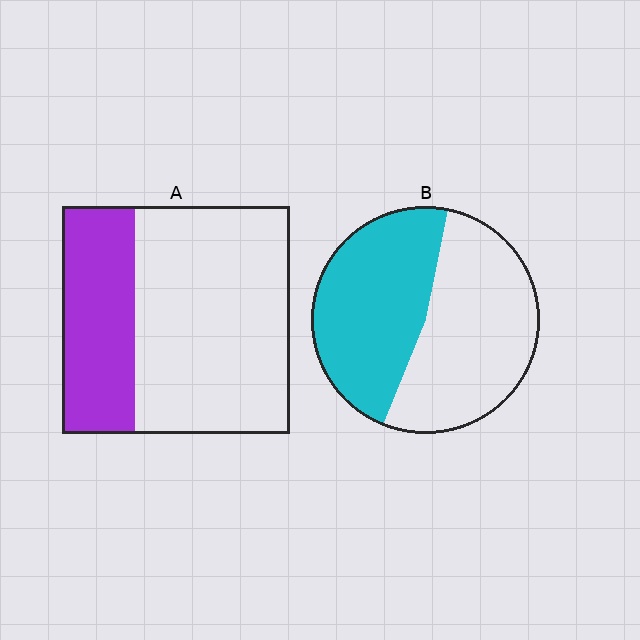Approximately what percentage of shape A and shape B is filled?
A is approximately 30% and B is approximately 45%.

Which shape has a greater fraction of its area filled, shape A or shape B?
Shape B.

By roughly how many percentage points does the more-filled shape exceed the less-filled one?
By roughly 15 percentage points (B over A).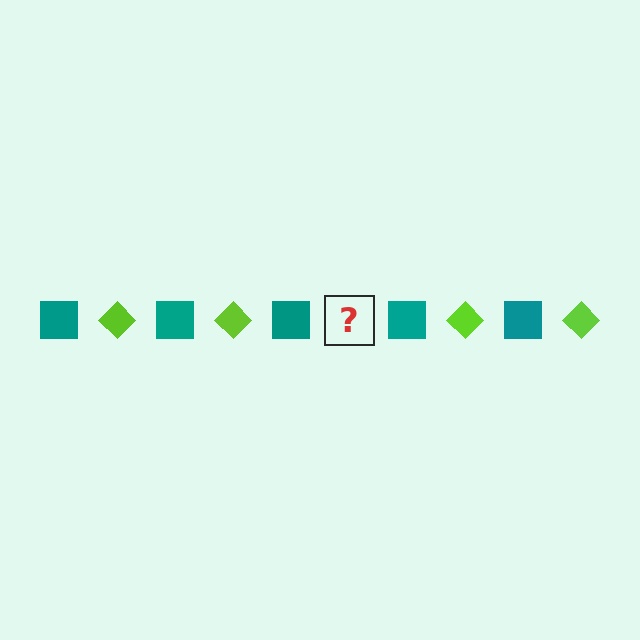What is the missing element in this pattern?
The missing element is a lime diamond.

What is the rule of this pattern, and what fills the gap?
The rule is that the pattern alternates between teal square and lime diamond. The gap should be filled with a lime diamond.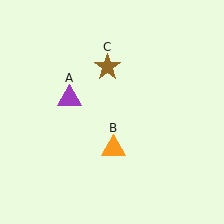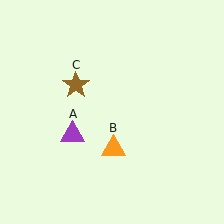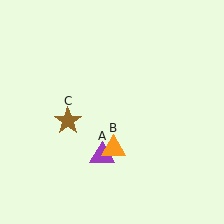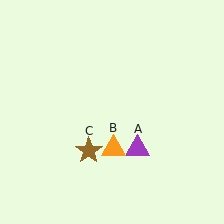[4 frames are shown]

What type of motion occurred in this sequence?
The purple triangle (object A), brown star (object C) rotated counterclockwise around the center of the scene.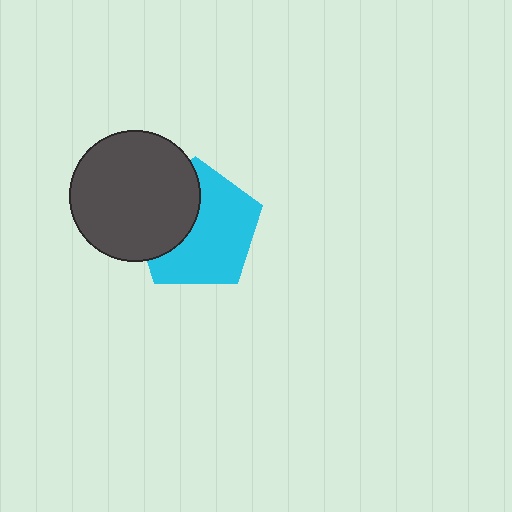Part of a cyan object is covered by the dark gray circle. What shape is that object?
It is a pentagon.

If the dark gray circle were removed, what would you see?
You would see the complete cyan pentagon.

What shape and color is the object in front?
The object in front is a dark gray circle.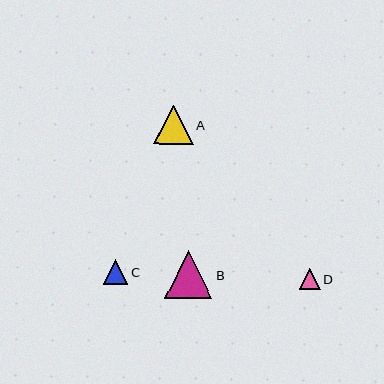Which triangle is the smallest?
Triangle D is the smallest with a size of approximately 21 pixels.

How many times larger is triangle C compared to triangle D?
Triangle C is approximately 1.2 times the size of triangle D.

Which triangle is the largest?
Triangle B is the largest with a size of approximately 48 pixels.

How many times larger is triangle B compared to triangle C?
Triangle B is approximately 2.0 times the size of triangle C.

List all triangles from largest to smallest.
From largest to smallest: B, A, C, D.